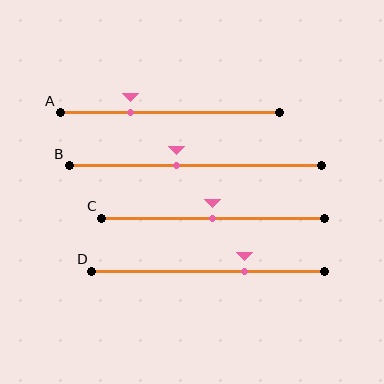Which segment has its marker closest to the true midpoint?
Segment C has its marker closest to the true midpoint.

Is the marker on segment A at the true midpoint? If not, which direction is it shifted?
No, the marker on segment A is shifted to the left by about 18% of the segment length.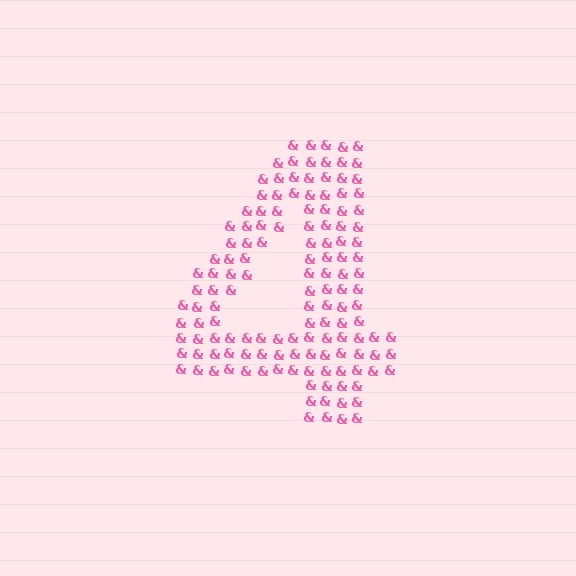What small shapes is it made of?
It is made of small ampersands.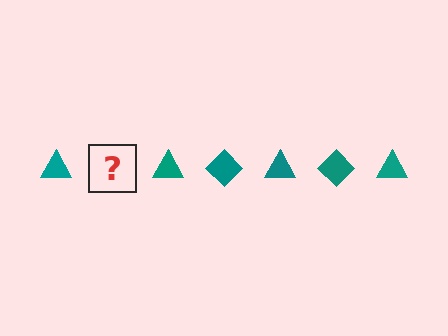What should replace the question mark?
The question mark should be replaced with a teal diamond.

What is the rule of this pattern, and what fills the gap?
The rule is that the pattern cycles through triangle, diamond shapes in teal. The gap should be filled with a teal diamond.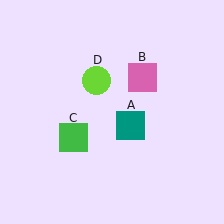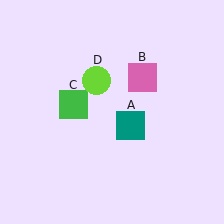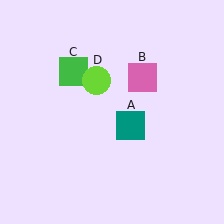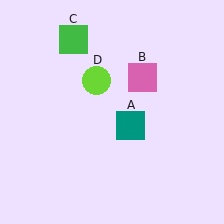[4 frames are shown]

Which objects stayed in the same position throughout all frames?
Teal square (object A) and pink square (object B) and lime circle (object D) remained stationary.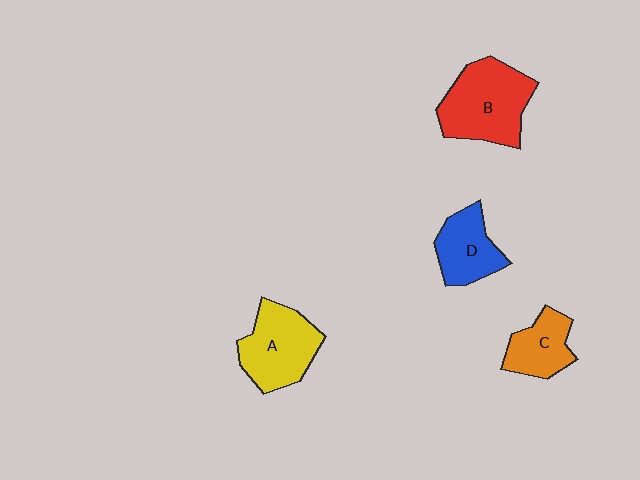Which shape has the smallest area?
Shape C (orange).